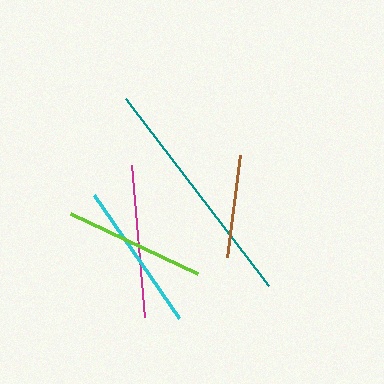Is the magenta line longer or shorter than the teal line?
The teal line is longer than the magenta line.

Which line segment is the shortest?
The brown line is the shortest at approximately 103 pixels.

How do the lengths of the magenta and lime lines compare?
The magenta and lime lines are approximately the same length.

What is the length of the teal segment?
The teal segment is approximately 236 pixels long.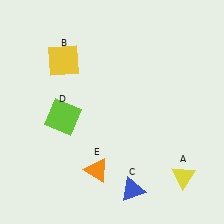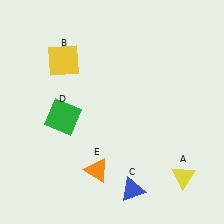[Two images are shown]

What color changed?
The square (D) changed from lime in Image 1 to green in Image 2.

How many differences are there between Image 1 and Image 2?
There is 1 difference between the two images.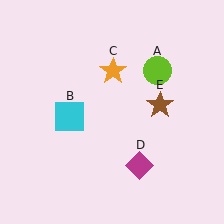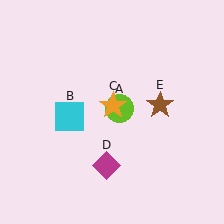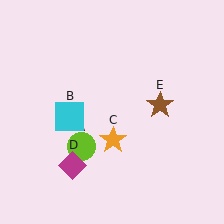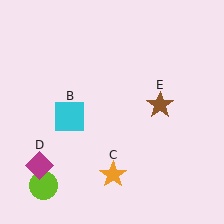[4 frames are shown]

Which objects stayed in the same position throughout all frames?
Cyan square (object B) and brown star (object E) remained stationary.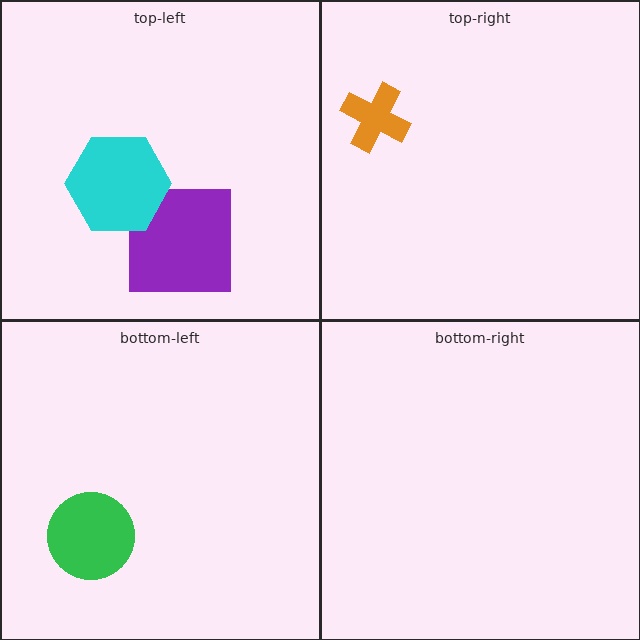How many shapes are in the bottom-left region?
1.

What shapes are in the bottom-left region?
The green circle.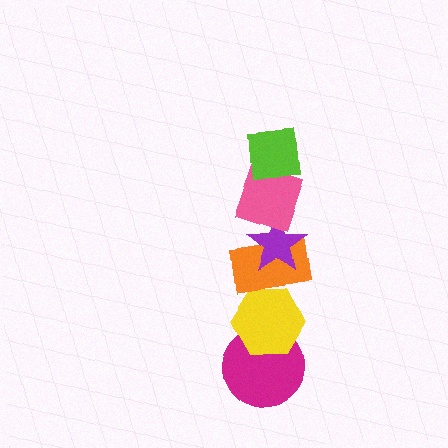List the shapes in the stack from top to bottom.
From top to bottom: the lime square, the pink square, the purple star, the orange rectangle, the yellow hexagon, the magenta circle.